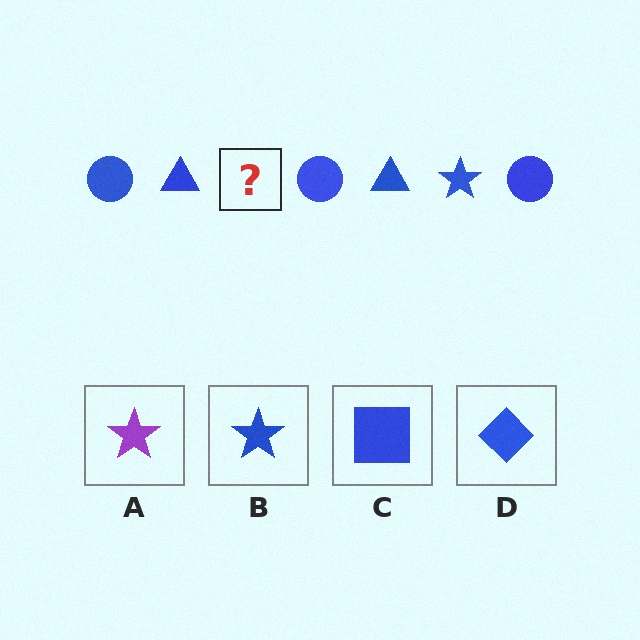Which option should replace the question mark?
Option B.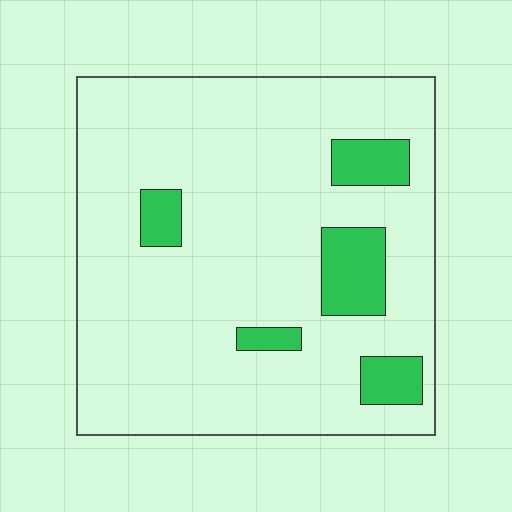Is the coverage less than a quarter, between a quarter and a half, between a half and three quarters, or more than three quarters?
Less than a quarter.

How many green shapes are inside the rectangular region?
5.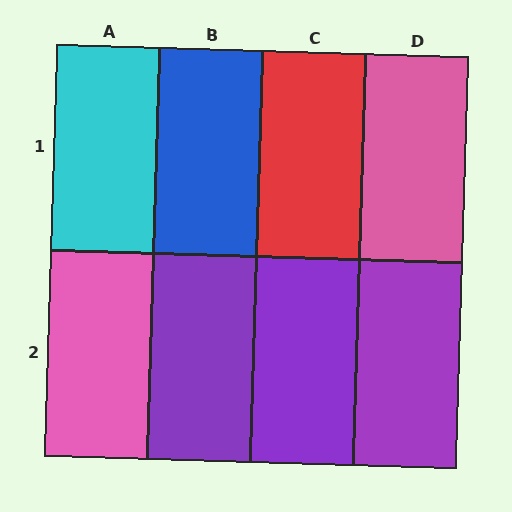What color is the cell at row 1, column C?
Red.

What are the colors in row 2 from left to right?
Pink, purple, purple, purple.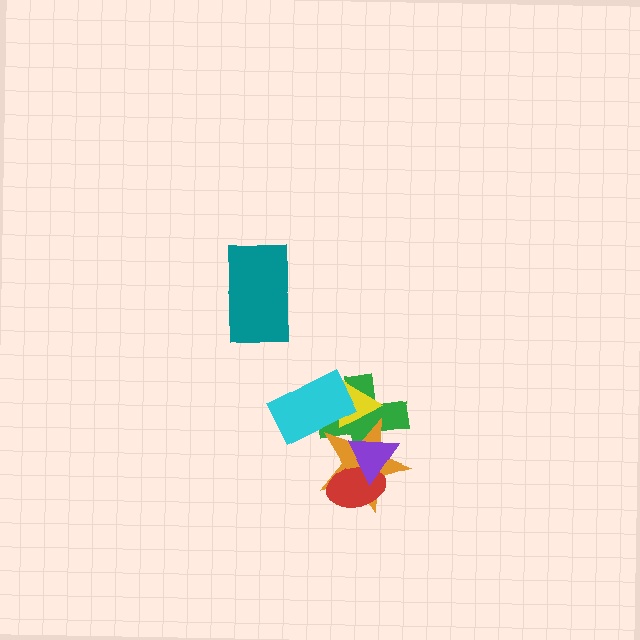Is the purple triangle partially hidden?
No, no other shape covers it.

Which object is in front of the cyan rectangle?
The orange star is in front of the cyan rectangle.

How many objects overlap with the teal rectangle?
0 objects overlap with the teal rectangle.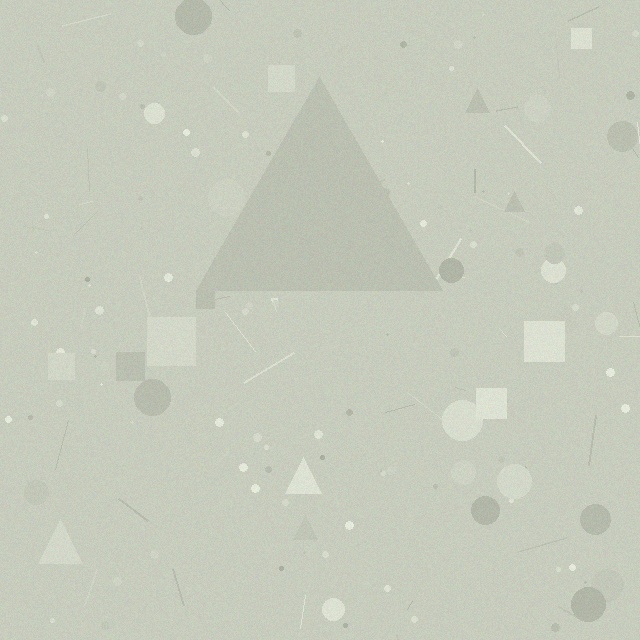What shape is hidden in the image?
A triangle is hidden in the image.